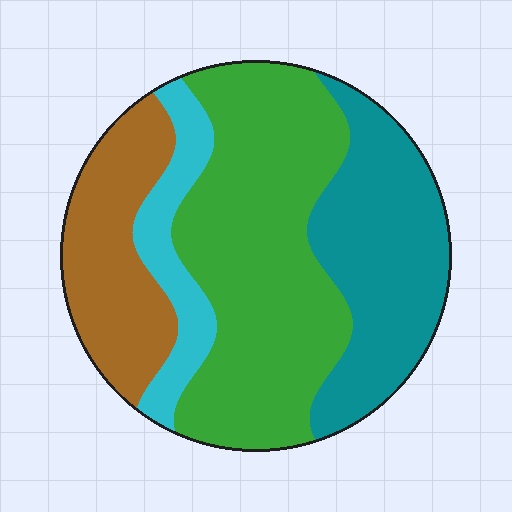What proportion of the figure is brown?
Brown takes up about one fifth (1/5) of the figure.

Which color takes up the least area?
Cyan, at roughly 10%.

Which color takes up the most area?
Green, at roughly 45%.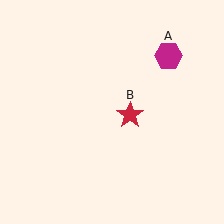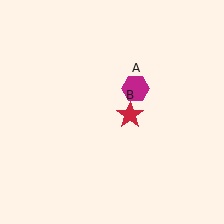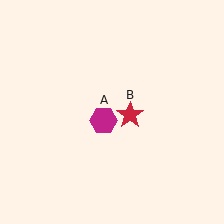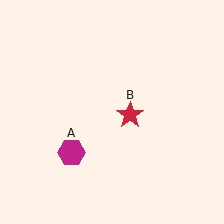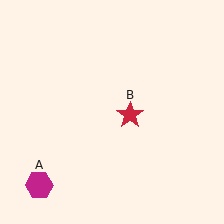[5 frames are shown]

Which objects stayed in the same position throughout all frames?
Red star (object B) remained stationary.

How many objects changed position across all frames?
1 object changed position: magenta hexagon (object A).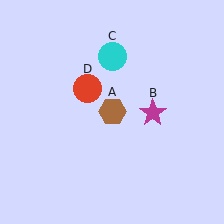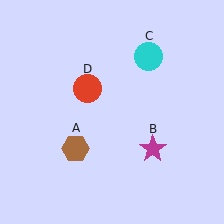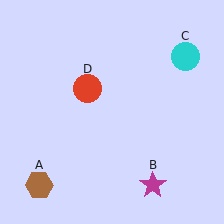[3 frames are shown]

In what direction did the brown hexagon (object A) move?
The brown hexagon (object A) moved down and to the left.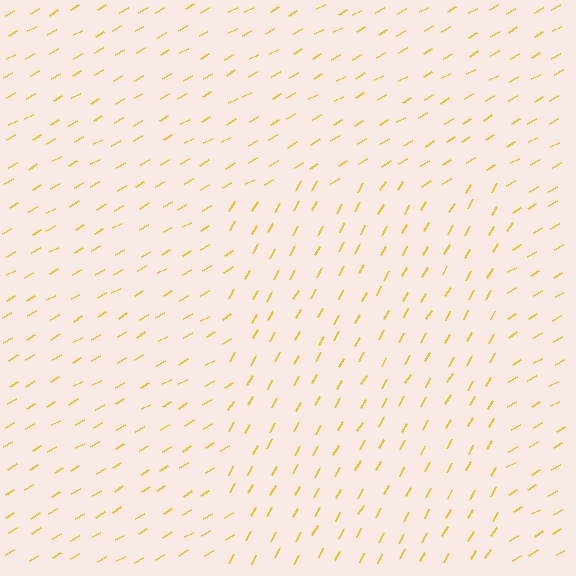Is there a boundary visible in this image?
Yes, there is a texture boundary formed by a change in line orientation.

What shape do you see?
I see a rectangle.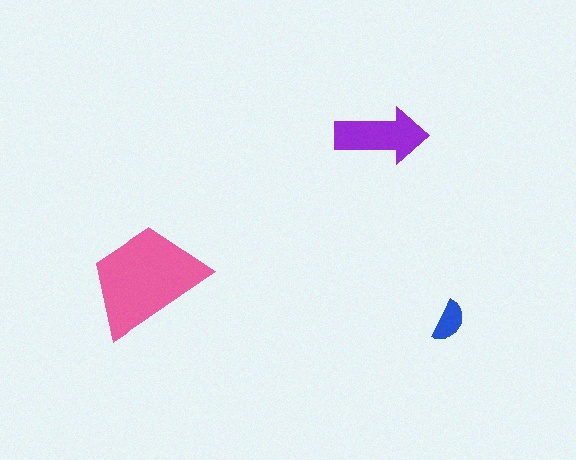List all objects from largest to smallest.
The pink trapezoid, the purple arrow, the blue semicircle.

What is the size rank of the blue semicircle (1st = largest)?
3rd.